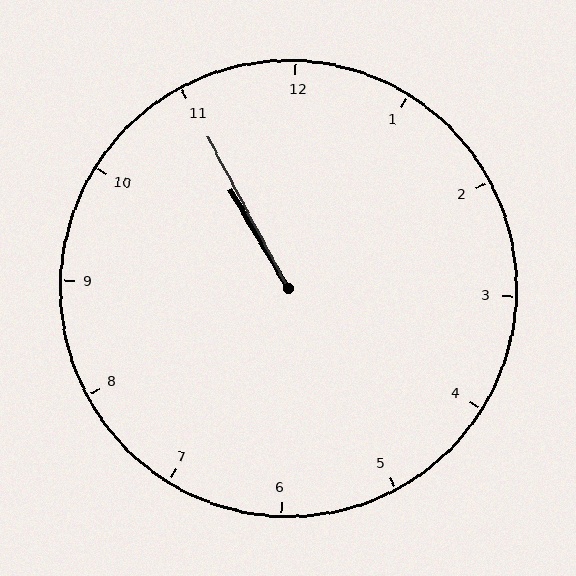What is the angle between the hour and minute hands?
Approximately 2 degrees.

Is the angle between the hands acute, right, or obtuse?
It is acute.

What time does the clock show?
10:55.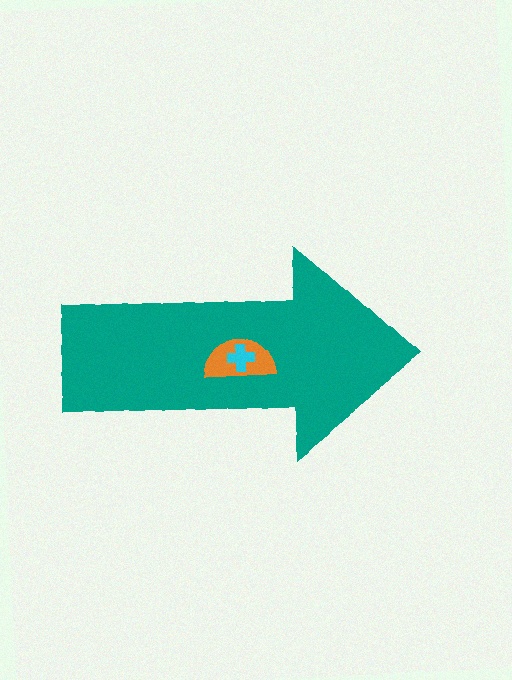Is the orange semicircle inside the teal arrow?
Yes.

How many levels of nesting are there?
3.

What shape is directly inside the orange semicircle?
The cyan cross.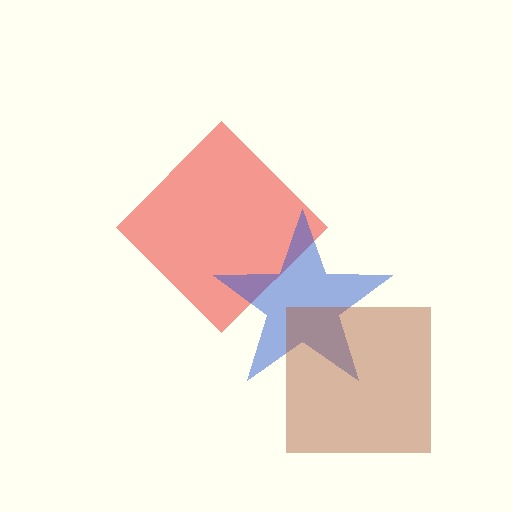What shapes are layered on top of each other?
The layered shapes are: a red diamond, a blue star, a brown square.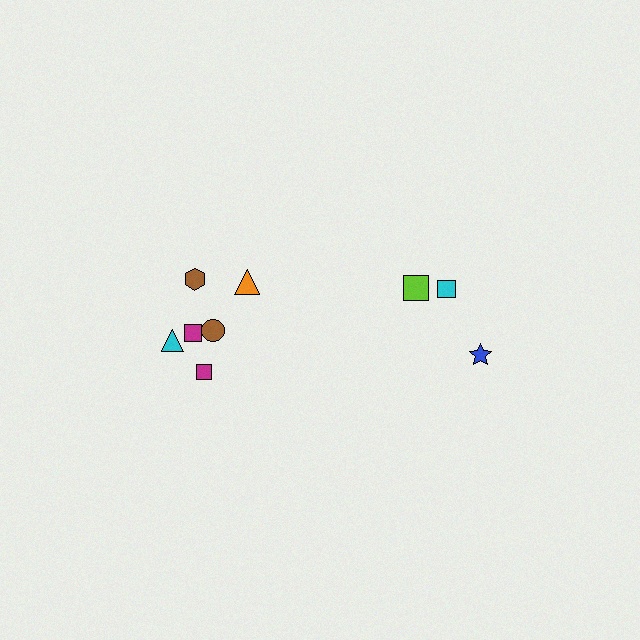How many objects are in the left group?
There are 6 objects.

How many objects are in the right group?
There are 3 objects.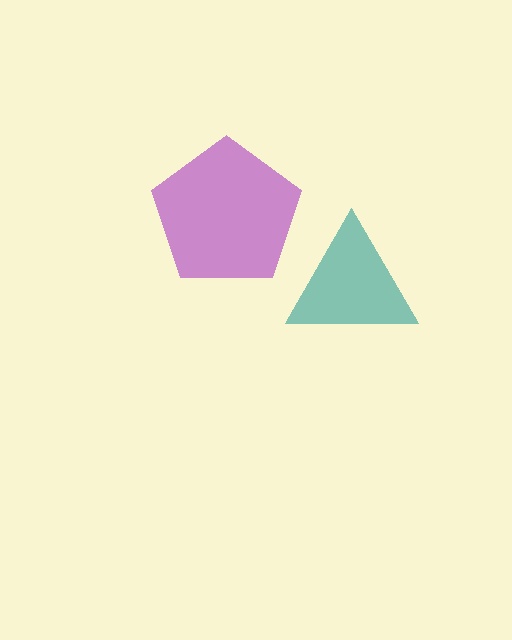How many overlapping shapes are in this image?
There are 2 overlapping shapes in the image.